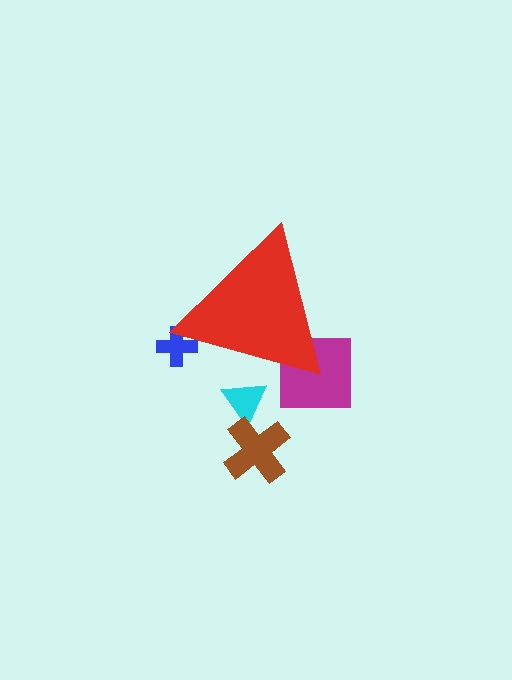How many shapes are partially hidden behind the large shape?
3 shapes are partially hidden.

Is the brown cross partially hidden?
No, the brown cross is fully visible.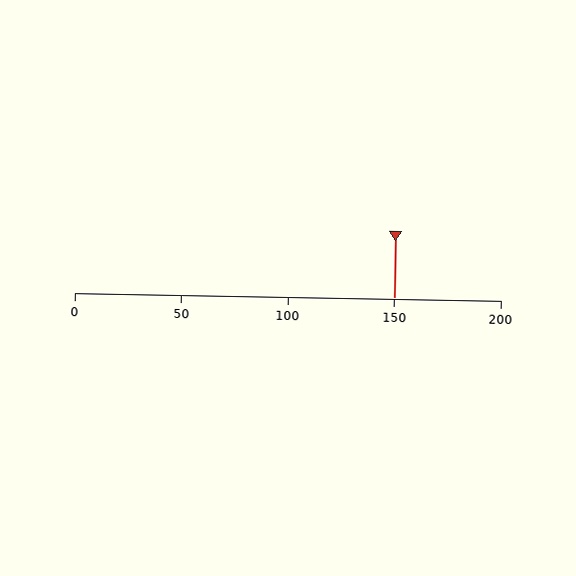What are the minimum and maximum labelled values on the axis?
The axis runs from 0 to 200.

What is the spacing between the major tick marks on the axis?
The major ticks are spaced 50 apart.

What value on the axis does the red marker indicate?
The marker indicates approximately 150.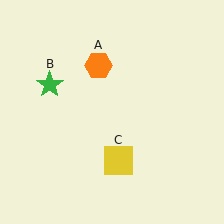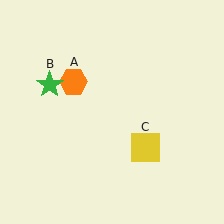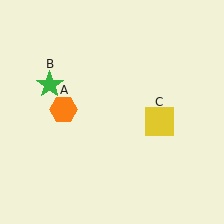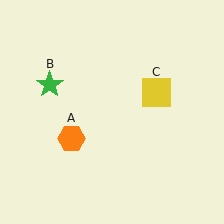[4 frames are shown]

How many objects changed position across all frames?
2 objects changed position: orange hexagon (object A), yellow square (object C).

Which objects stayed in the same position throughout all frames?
Green star (object B) remained stationary.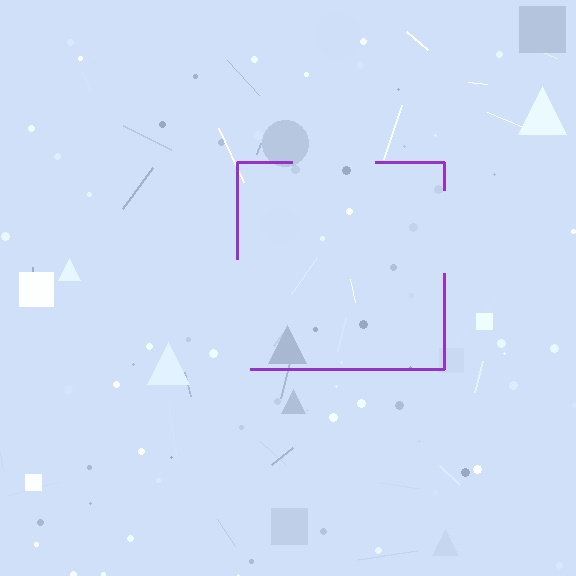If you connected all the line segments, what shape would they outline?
They would outline a square.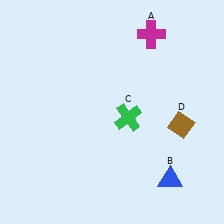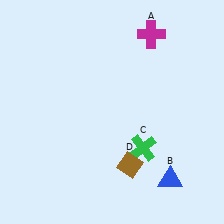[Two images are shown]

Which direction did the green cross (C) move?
The green cross (C) moved down.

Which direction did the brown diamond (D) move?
The brown diamond (D) moved left.